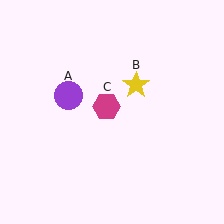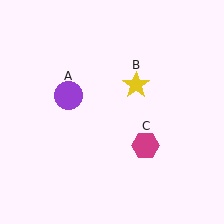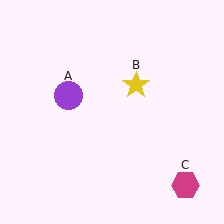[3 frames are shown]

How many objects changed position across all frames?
1 object changed position: magenta hexagon (object C).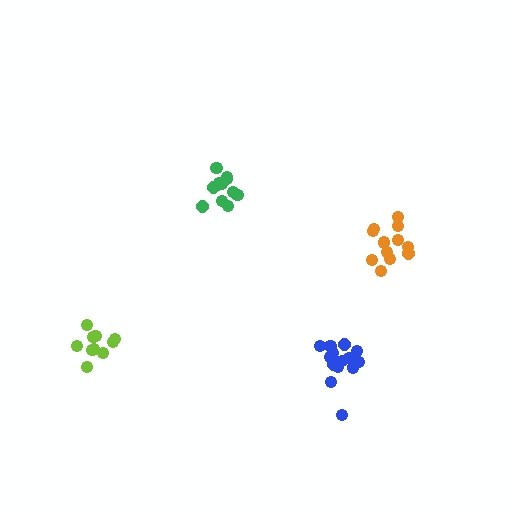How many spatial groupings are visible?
There are 4 spatial groupings.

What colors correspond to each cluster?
The clusters are colored: lime, green, blue, orange.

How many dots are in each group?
Group 1: 10 dots, Group 2: 12 dots, Group 3: 14 dots, Group 4: 12 dots (48 total).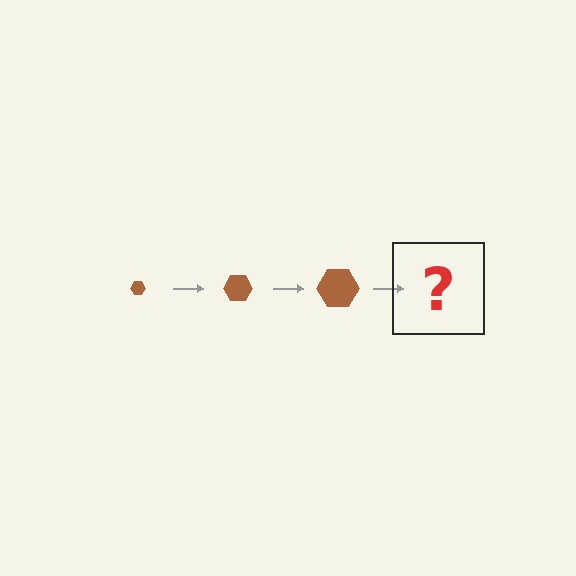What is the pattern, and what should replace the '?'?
The pattern is that the hexagon gets progressively larger each step. The '?' should be a brown hexagon, larger than the previous one.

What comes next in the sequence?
The next element should be a brown hexagon, larger than the previous one.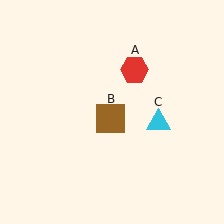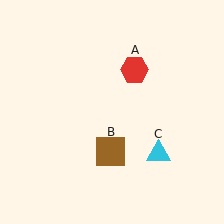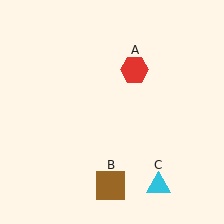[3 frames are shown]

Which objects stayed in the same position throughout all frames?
Red hexagon (object A) remained stationary.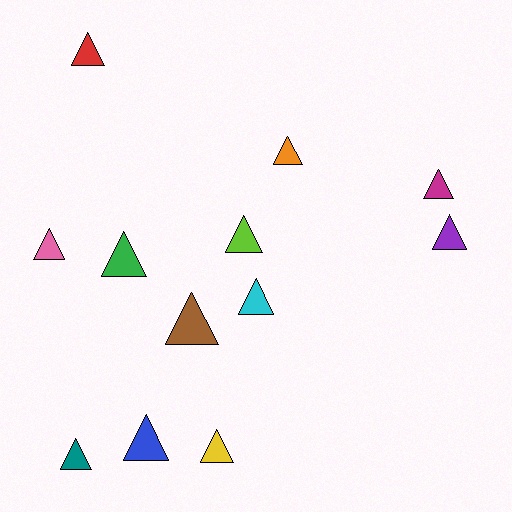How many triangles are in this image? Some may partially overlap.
There are 12 triangles.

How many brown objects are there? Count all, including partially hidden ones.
There is 1 brown object.